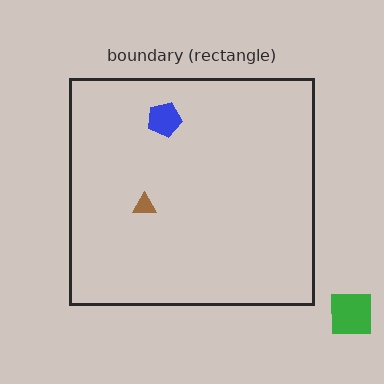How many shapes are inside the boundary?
2 inside, 1 outside.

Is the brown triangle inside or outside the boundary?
Inside.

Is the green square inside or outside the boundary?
Outside.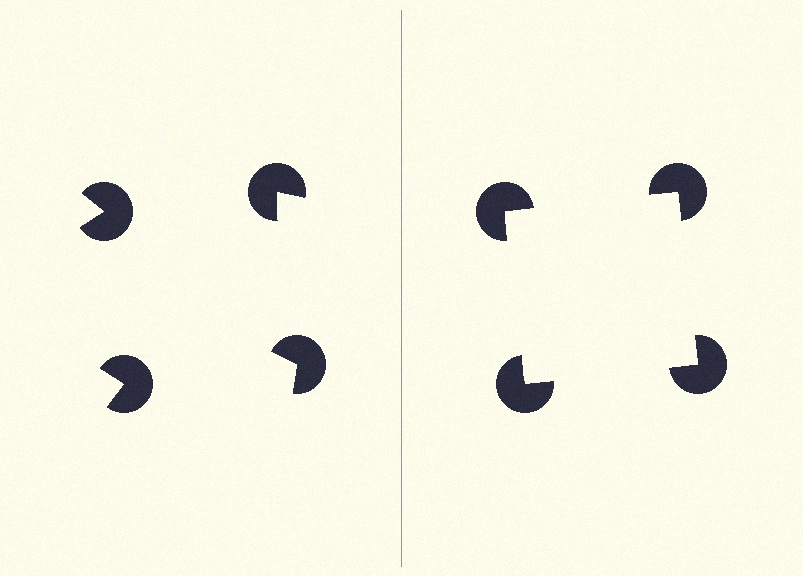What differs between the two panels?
The pac-man discs are positioned identically on both sides; only the wedge orientations differ. On the right they align to a square; on the left they are misaligned.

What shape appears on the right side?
An illusory square.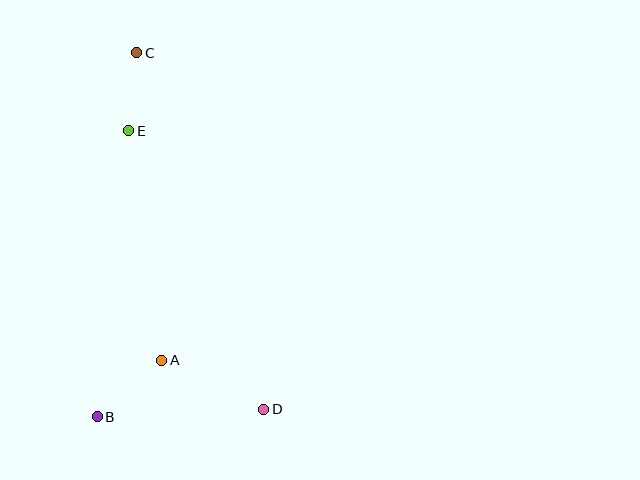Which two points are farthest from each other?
Points C and D are farthest from each other.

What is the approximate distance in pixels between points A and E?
The distance between A and E is approximately 232 pixels.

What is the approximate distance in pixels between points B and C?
The distance between B and C is approximately 366 pixels.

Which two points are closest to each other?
Points C and E are closest to each other.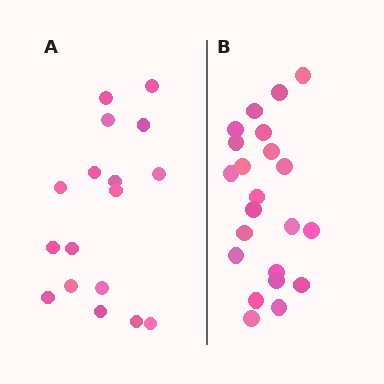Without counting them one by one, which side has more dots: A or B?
Region B (the right region) has more dots.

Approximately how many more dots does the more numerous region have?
Region B has about 5 more dots than region A.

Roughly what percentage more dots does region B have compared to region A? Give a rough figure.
About 30% more.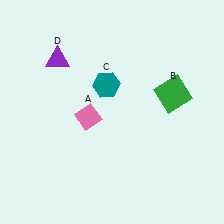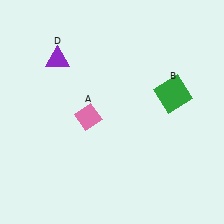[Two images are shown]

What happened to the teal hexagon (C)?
The teal hexagon (C) was removed in Image 2. It was in the top-left area of Image 1.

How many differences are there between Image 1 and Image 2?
There is 1 difference between the two images.